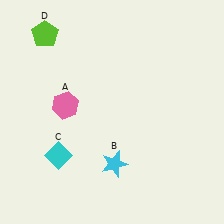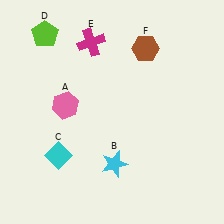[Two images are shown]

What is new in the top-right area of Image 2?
A brown hexagon (F) was added in the top-right area of Image 2.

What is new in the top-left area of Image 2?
A magenta cross (E) was added in the top-left area of Image 2.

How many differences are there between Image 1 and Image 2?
There are 2 differences between the two images.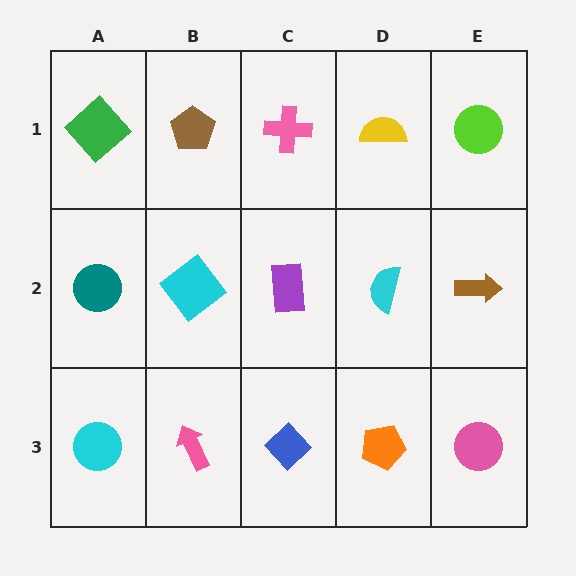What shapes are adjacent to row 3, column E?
A brown arrow (row 2, column E), an orange pentagon (row 3, column D).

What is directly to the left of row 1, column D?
A pink cross.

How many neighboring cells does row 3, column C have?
3.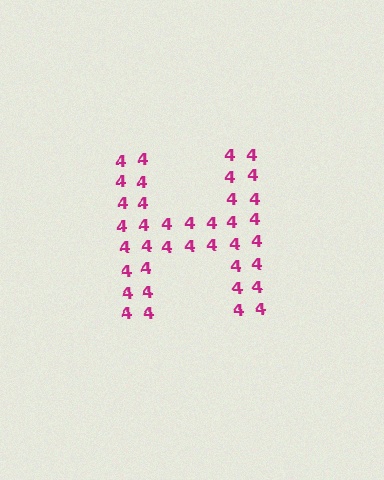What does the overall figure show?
The overall figure shows the letter H.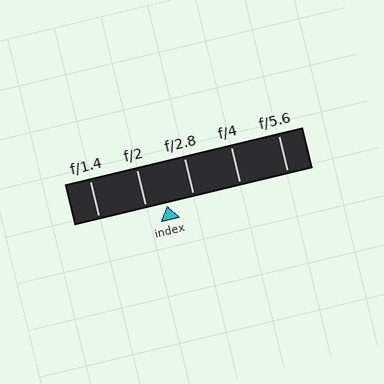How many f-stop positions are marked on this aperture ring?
There are 5 f-stop positions marked.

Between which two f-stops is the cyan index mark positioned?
The index mark is between f/2 and f/2.8.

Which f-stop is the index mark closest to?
The index mark is closest to f/2.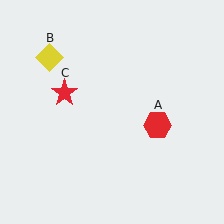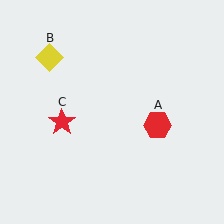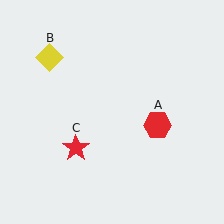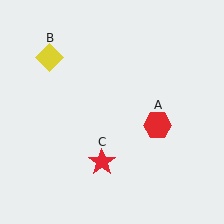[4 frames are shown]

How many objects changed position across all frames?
1 object changed position: red star (object C).